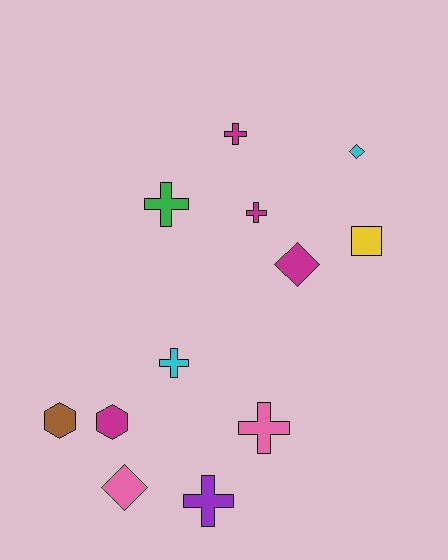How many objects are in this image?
There are 12 objects.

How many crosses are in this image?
There are 6 crosses.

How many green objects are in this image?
There is 1 green object.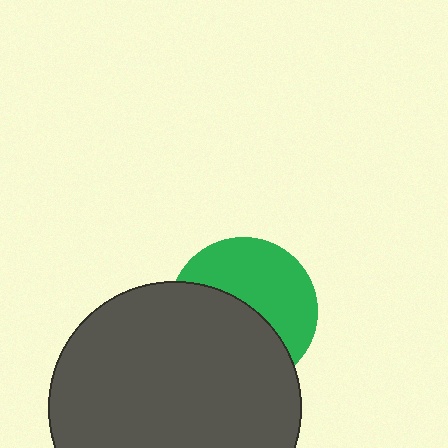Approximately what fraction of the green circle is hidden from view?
Roughly 51% of the green circle is hidden behind the dark gray circle.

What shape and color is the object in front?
The object in front is a dark gray circle.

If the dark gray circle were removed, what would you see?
You would see the complete green circle.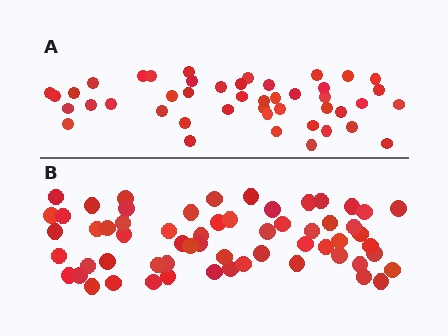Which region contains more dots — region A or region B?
Region B (the bottom region) has more dots.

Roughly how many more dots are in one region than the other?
Region B has approximately 15 more dots than region A.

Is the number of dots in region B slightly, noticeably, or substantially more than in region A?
Region B has noticeably more, but not dramatically so. The ratio is roughly 1.3 to 1.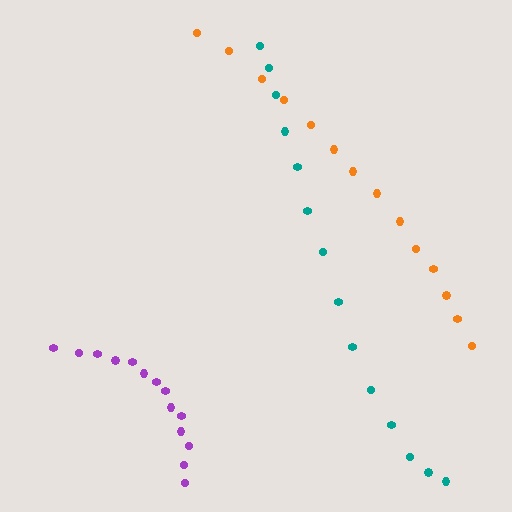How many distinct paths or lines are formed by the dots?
There are 3 distinct paths.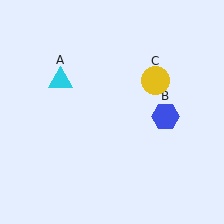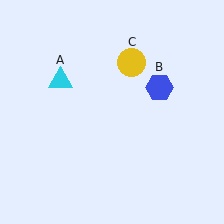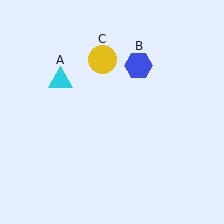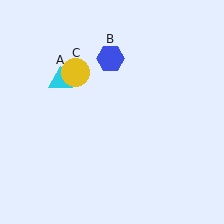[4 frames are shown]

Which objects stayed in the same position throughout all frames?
Cyan triangle (object A) remained stationary.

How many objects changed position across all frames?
2 objects changed position: blue hexagon (object B), yellow circle (object C).